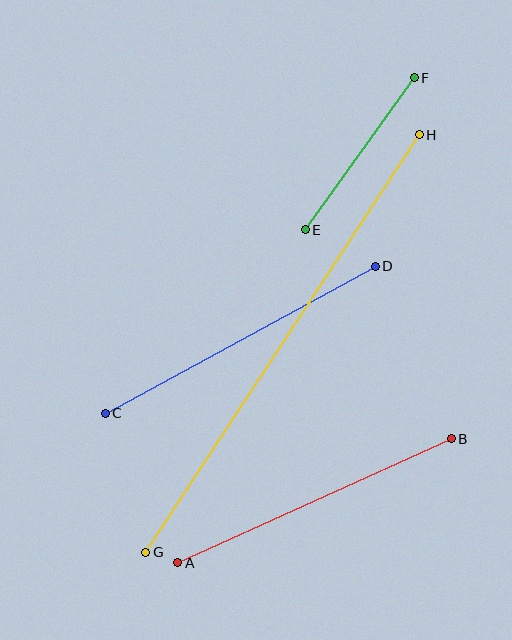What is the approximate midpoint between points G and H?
The midpoint is at approximately (283, 344) pixels.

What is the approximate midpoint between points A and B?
The midpoint is at approximately (315, 501) pixels.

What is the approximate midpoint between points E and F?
The midpoint is at approximately (360, 154) pixels.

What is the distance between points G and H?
The distance is approximately 499 pixels.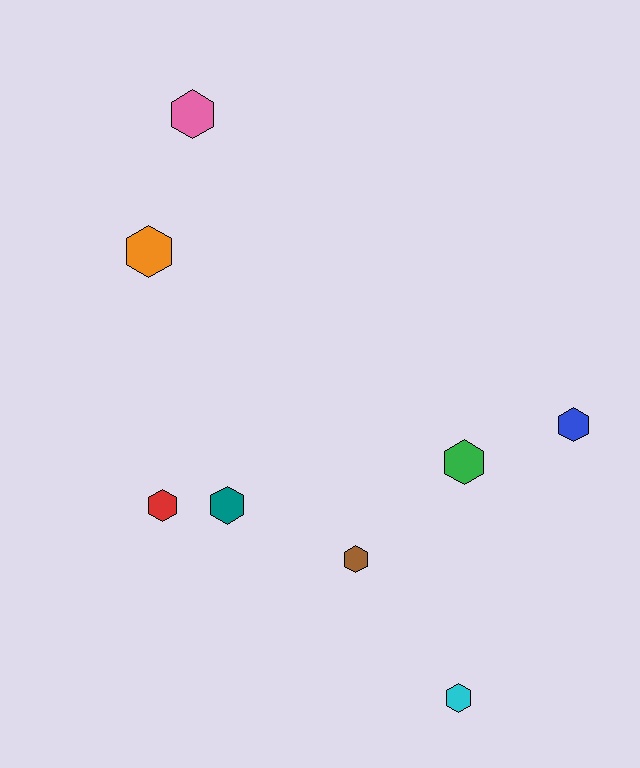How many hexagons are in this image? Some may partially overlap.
There are 8 hexagons.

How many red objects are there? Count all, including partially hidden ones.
There is 1 red object.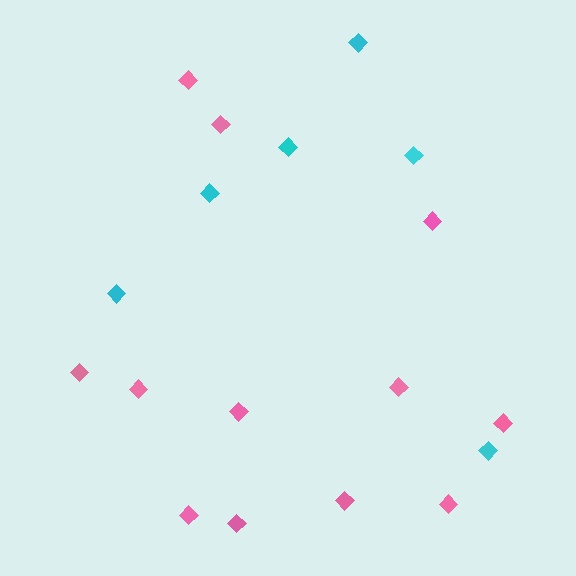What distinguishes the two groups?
There are 2 groups: one group of cyan diamonds (6) and one group of pink diamonds (12).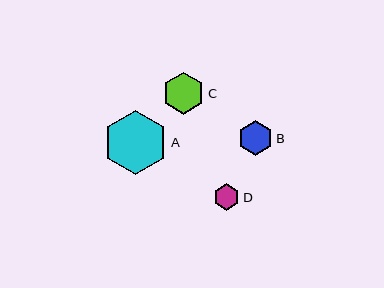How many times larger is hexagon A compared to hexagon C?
Hexagon A is approximately 1.5 times the size of hexagon C.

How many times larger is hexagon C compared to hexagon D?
Hexagon C is approximately 1.6 times the size of hexagon D.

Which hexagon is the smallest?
Hexagon D is the smallest with a size of approximately 26 pixels.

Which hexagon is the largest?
Hexagon A is the largest with a size of approximately 64 pixels.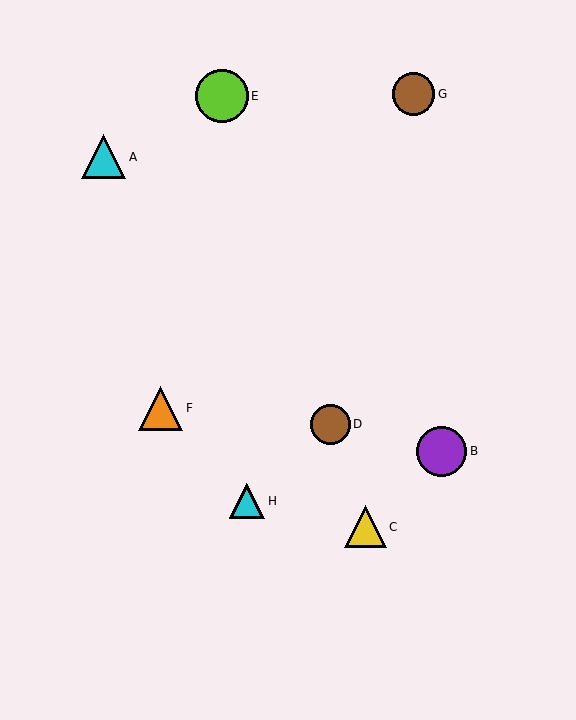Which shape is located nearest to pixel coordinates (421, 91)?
The brown circle (labeled G) at (414, 94) is nearest to that location.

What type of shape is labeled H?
Shape H is a cyan triangle.